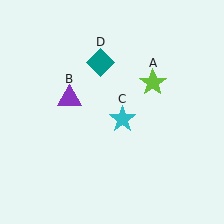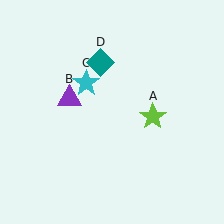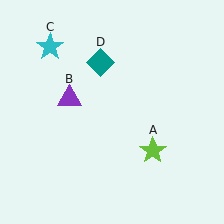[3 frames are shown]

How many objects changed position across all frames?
2 objects changed position: lime star (object A), cyan star (object C).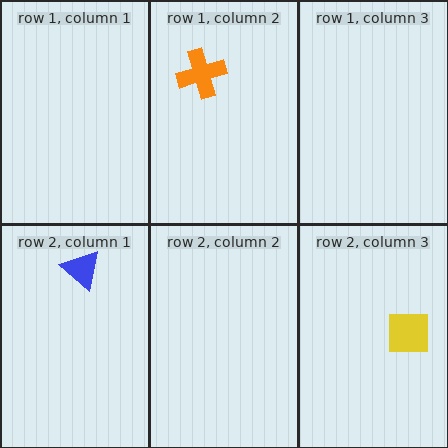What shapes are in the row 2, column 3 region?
The yellow square.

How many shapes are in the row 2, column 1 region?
1.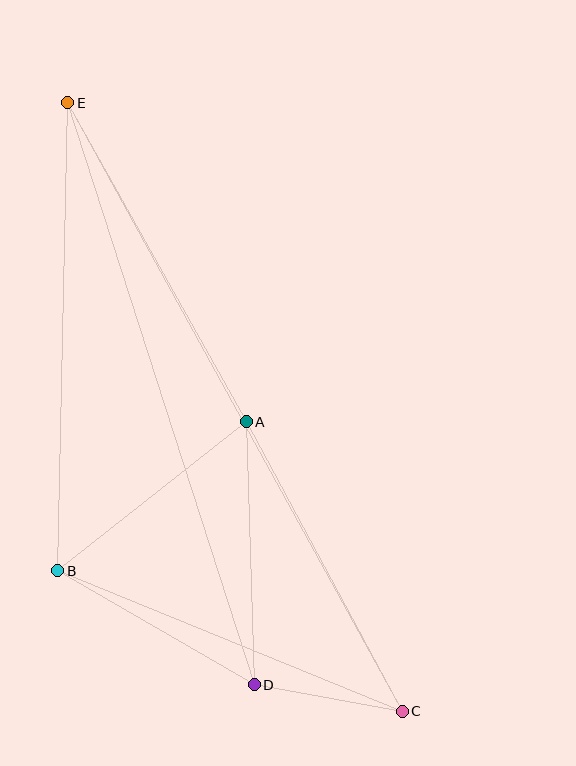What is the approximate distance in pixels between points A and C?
The distance between A and C is approximately 329 pixels.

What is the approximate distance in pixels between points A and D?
The distance between A and D is approximately 263 pixels.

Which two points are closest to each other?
Points C and D are closest to each other.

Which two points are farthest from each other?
Points C and E are farthest from each other.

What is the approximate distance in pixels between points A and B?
The distance between A and B is approximately 240 pixels.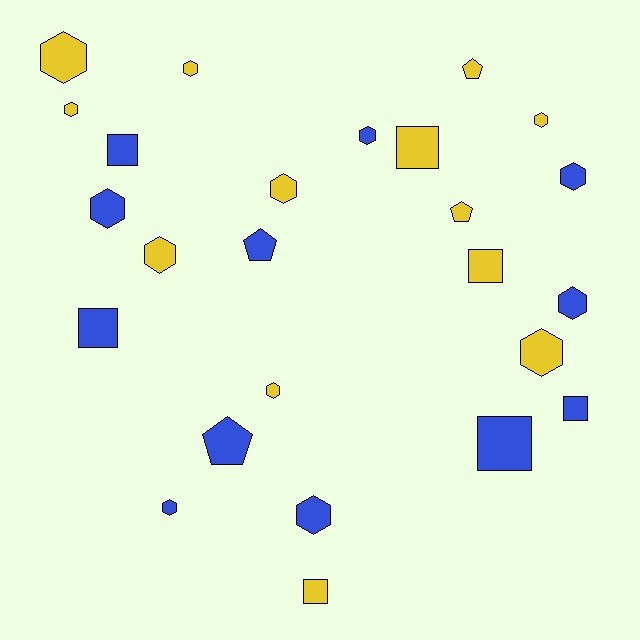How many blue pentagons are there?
There are 2 blue pentagons.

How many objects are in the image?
There are 25 objects.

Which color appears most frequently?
Yellow, with 13 objects.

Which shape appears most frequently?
Hexagon, with 14 objects.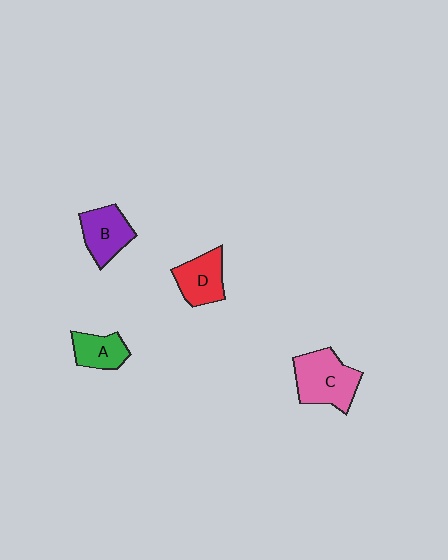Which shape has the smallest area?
Shape A (green).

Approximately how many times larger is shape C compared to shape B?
Approximately 1.3 times.